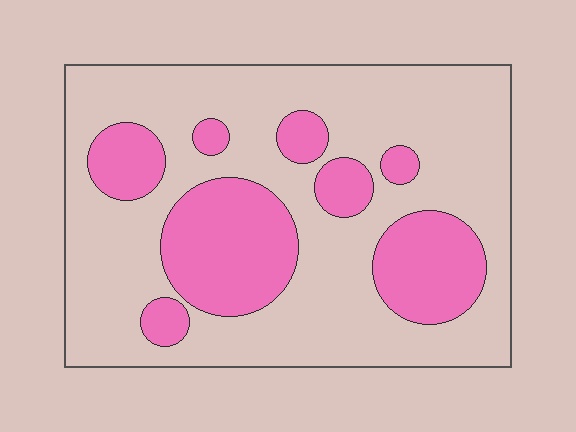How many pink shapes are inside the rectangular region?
8.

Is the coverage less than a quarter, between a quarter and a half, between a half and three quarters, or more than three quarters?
Between a quarter and a half.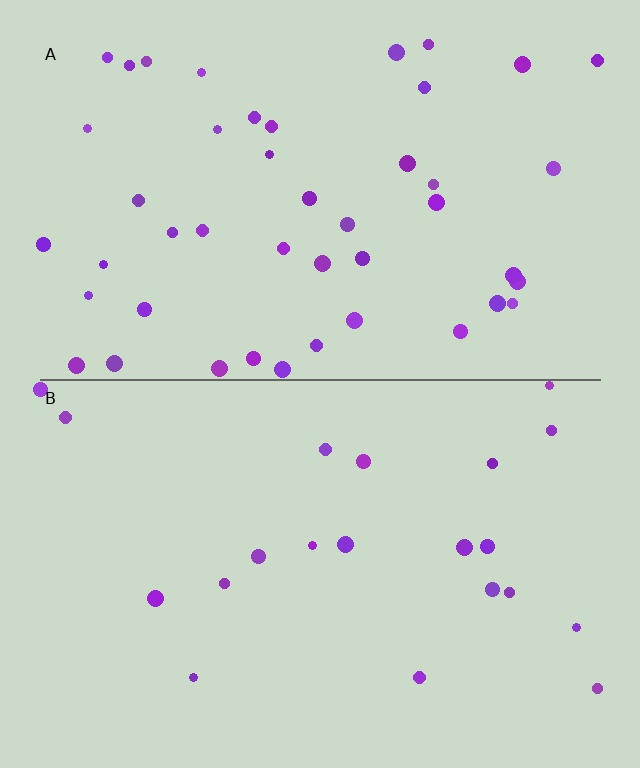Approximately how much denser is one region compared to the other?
Approximately 2.2× — region A over region B.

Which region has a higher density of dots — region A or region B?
A (the top).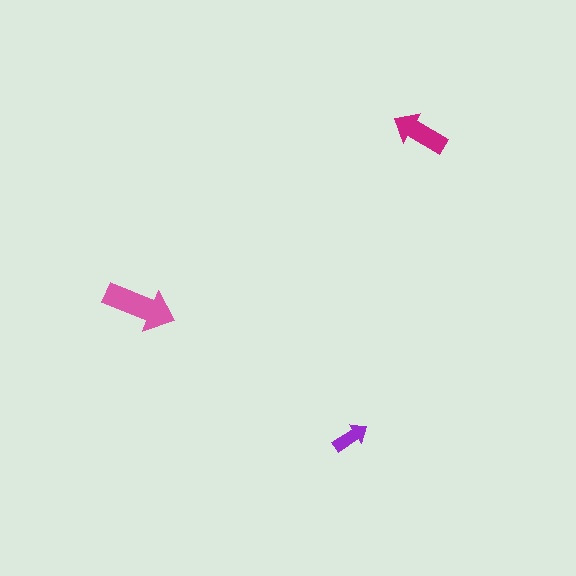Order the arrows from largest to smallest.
the pink one, the magenta one, the purple one.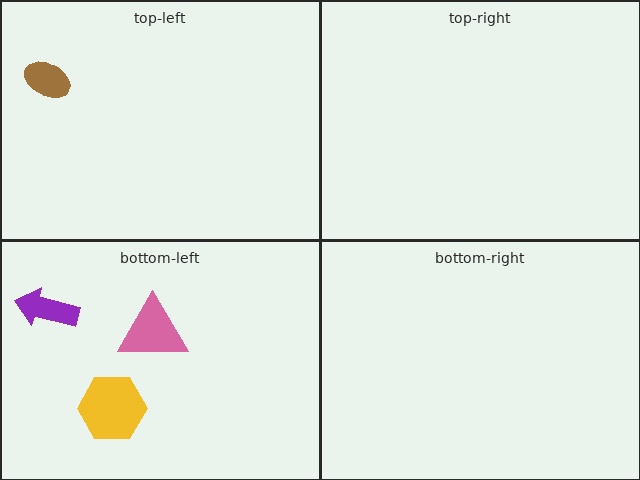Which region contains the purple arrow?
The bottom-left region.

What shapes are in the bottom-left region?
The purple arrow, the pink triangle, the yellow hexagon.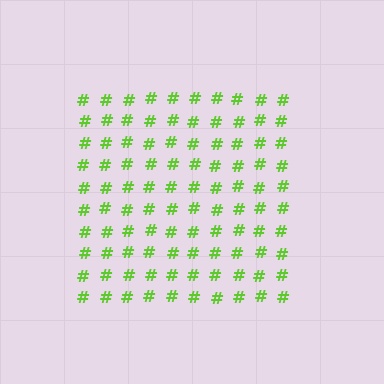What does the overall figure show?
The overall figure shows a square.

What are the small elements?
The small elements are hash symbols.